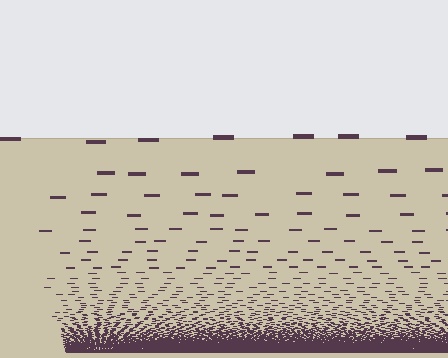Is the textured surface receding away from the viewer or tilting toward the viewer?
The surface appears to tilt toward the viewer. Texture elements get larger and sparser toward the top.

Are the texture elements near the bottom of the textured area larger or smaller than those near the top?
Smaller. The gradient is inverted — elements near the bottom are smaller and denser.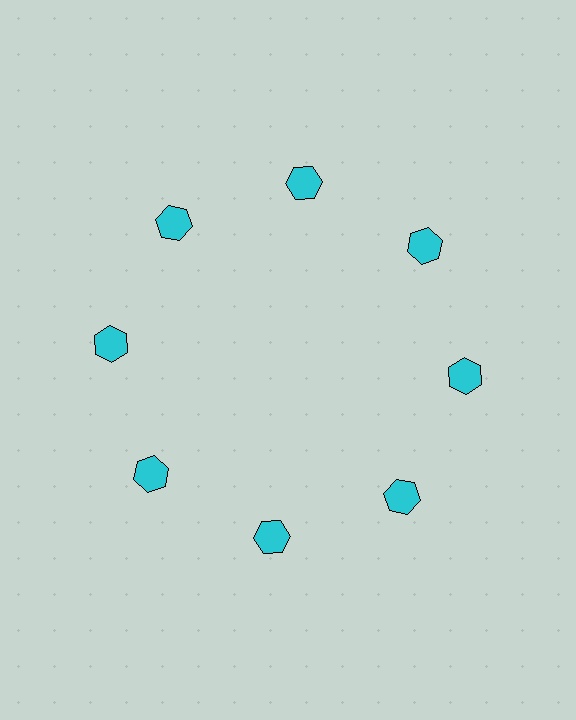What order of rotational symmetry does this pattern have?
This pattern has 8-fold rotational symmetry.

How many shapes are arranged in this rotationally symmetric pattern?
There are 8 shapes, arranged in 8 groups of 1.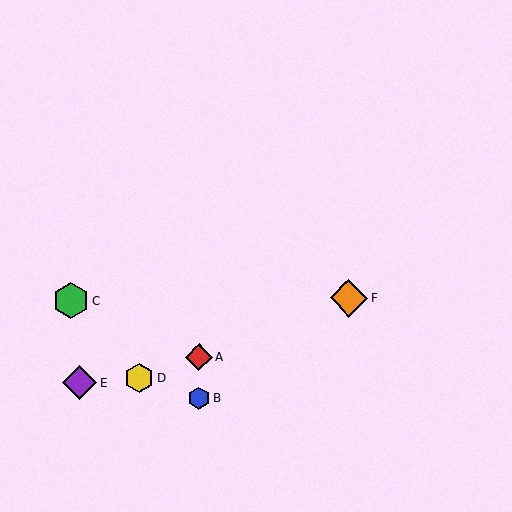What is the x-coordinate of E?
Object E is at x≈80.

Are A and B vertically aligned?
Yes, both are at x≈199.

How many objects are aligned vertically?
2 objects (A, B) are aligned vertically.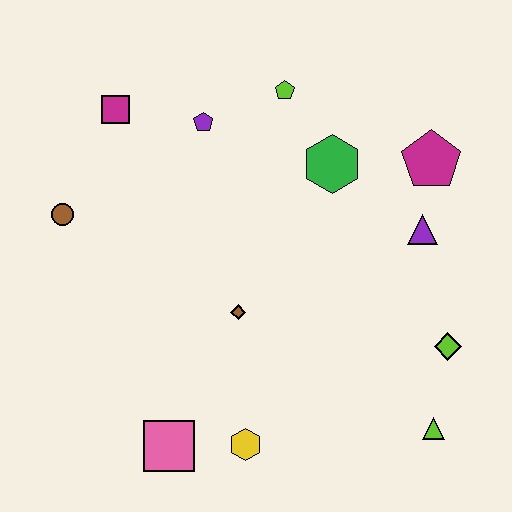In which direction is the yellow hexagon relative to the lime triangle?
The yellow hexagon is to the left of the lime triangle.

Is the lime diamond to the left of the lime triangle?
No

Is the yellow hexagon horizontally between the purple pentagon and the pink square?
No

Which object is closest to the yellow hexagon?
The pink square is closest to the yellow hexagon.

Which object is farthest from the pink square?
The magenta pentagon is farthest from the pink square.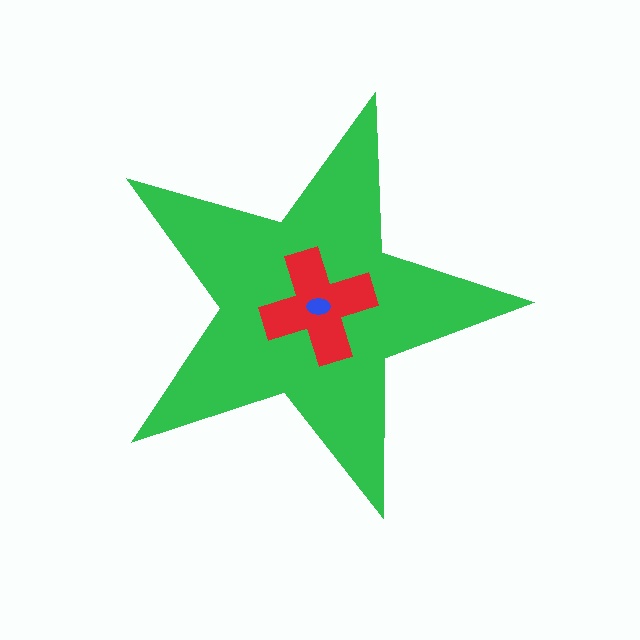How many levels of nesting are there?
3.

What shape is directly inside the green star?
The red cross.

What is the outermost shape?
The green star.